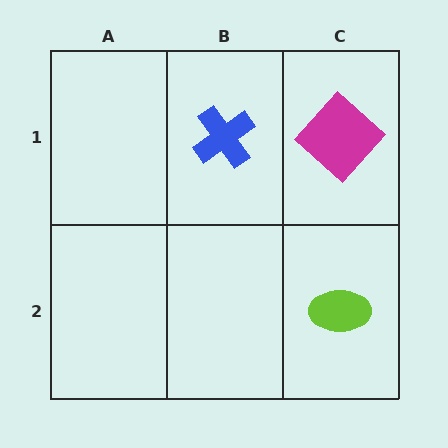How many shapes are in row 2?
1 shape.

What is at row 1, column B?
A blue cross.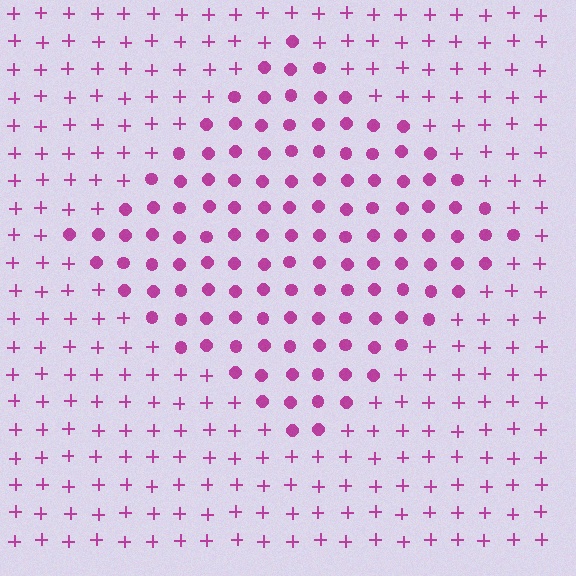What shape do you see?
I see a diamond.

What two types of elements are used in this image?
The image uses circles inside the diamond region and plus signs outside it.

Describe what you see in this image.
The image is filled with small magenta elements arranged in a uniform grid. A diamond-shaped region contains circles, while the surrounding area contains plus signs. The boundary is defined purely by the change in element shape.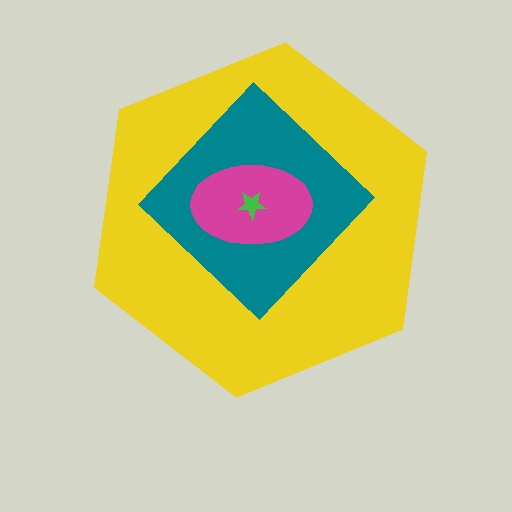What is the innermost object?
The green star.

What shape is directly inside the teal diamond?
The magenta ellipse.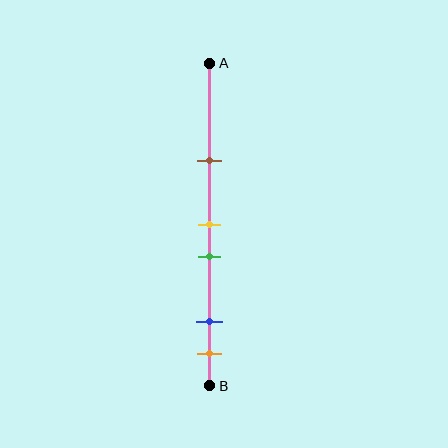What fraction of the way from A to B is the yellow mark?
The yellow mark is approximately 50% (0.5) of the way from A to B.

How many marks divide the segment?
There are 5 marks dividing the segment.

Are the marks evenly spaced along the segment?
No, the marks are not evenly spaced.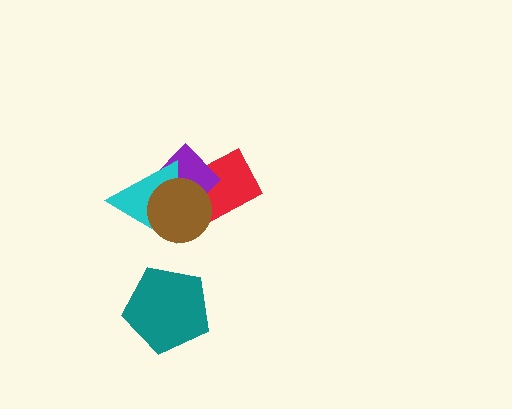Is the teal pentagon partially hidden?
No, no other shape covers it.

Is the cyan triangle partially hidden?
Yes, it is partially covered by another shape.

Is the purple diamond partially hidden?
Yes, it is partially covered by another shape.